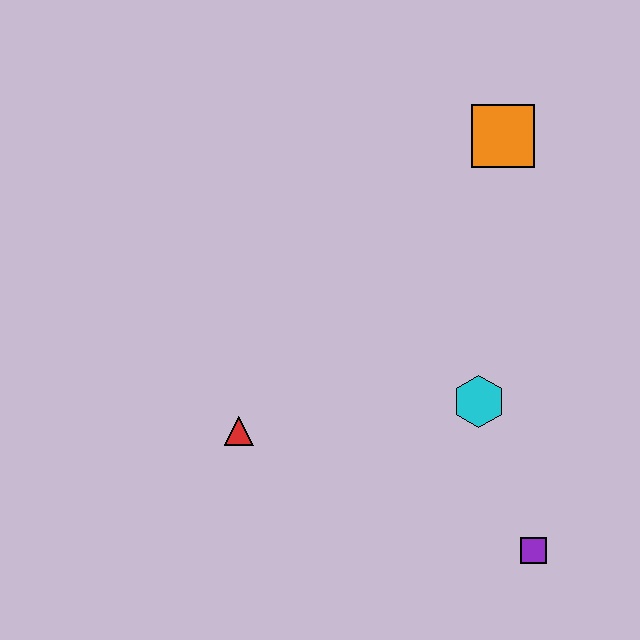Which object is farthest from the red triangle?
The orange square is farthest from the red triangle.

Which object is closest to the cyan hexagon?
The purple square is closest to the cyan hexagon.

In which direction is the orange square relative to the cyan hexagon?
The orange square is above the cyan hexagon.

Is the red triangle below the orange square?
Yes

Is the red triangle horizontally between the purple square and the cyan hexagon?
No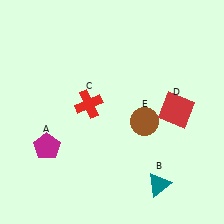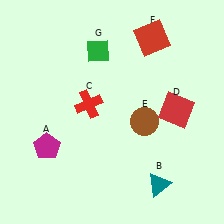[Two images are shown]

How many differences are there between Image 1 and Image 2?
There are 2 differences between the two images.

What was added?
A red square (F), a green diamond (G) were added in Image 2.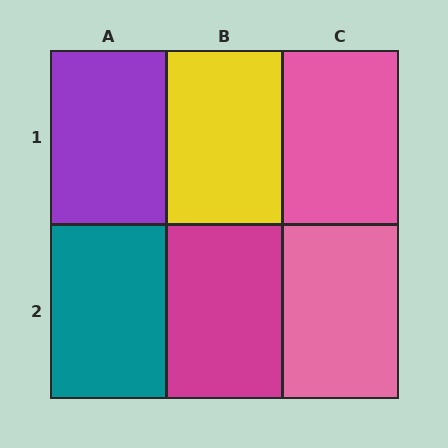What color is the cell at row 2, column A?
Teal.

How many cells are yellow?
1 cell is yellow.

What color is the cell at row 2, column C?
Pink.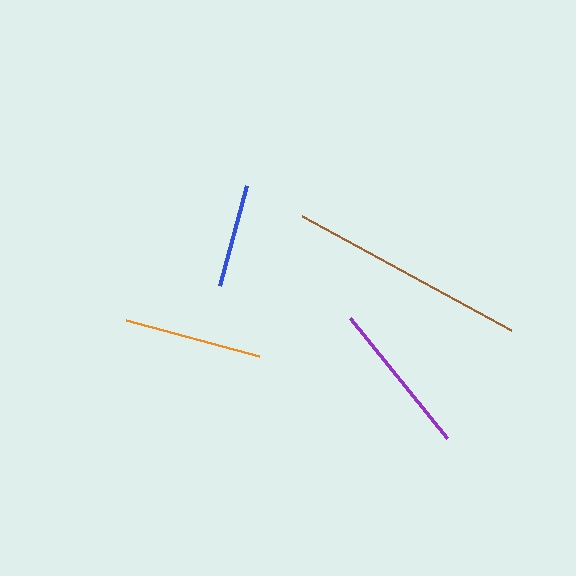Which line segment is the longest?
The brown line is the longest at approximately 238 pixels.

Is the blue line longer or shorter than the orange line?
The orange line is longer than the blue line.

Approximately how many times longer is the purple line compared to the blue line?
The purple line is approximately 1.5 times the length of the blue line.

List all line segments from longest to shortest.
From longest to shortest: brown, purple, orange, blue.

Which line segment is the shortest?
The blue line is the shortest at approximately 103 pixels.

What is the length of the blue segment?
The blue segment is approximately 103 pixels long.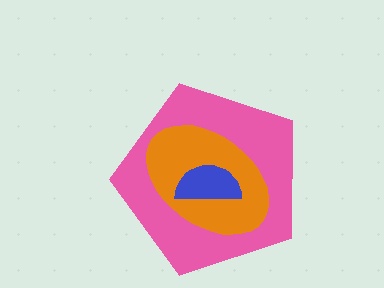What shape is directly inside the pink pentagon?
The orange ellipse.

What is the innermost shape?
The blue semicircle.